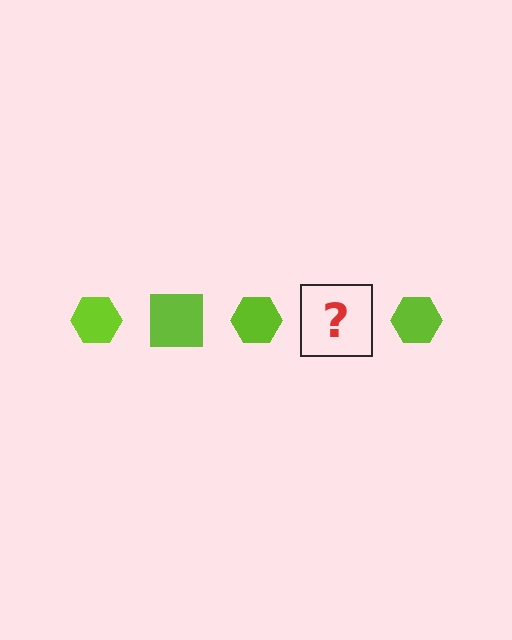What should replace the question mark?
The question mark should be replaced with a lime square.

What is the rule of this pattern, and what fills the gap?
The rule is that the pattern cycles through hexagon, square shapes in lime. The gap should be filled with a lime square.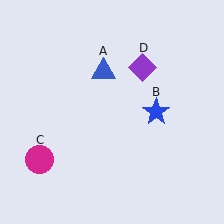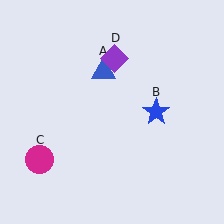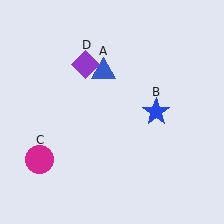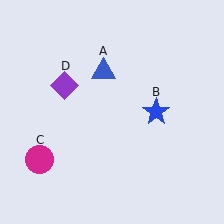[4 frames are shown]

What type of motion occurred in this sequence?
The purple diamond (object D) rotated counterclockwise around the center of the scene.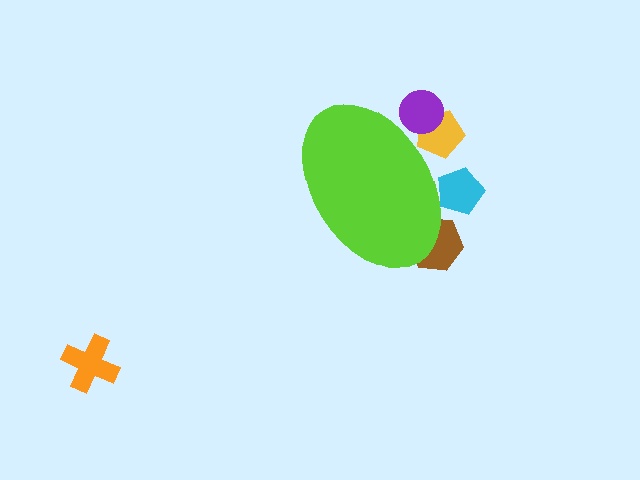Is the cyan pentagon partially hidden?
Yes, the cyan pentagon is partially hidden behind the lime ellipse.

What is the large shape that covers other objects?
A lime ellipse.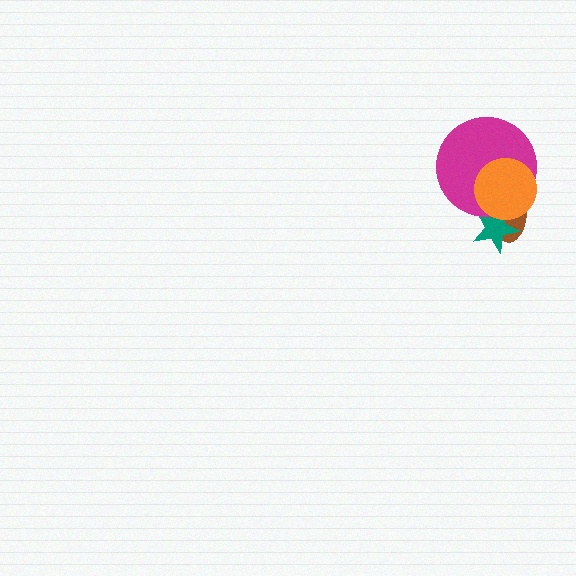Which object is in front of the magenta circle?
The orange circle is in front of the magenta circle.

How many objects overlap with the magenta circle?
3 objects overlap with the magenta circle.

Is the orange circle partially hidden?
No, no other shape covers it.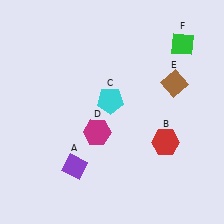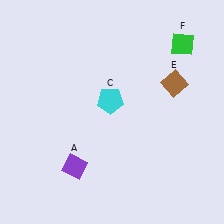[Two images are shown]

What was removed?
The red hexagon (B), the magenta hexagon (D) were removed in Image 2.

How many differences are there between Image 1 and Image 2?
There are 2 differences between the two images.